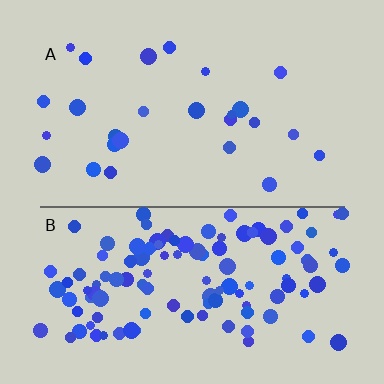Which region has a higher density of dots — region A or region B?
B (the bottom).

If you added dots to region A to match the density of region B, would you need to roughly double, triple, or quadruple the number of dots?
Approximately quadruple.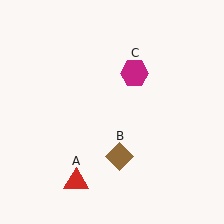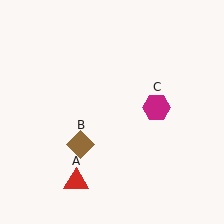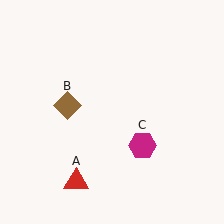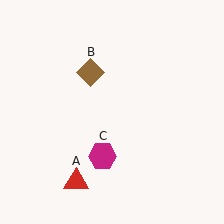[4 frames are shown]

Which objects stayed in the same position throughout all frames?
Red triangle (object A) remained stationary.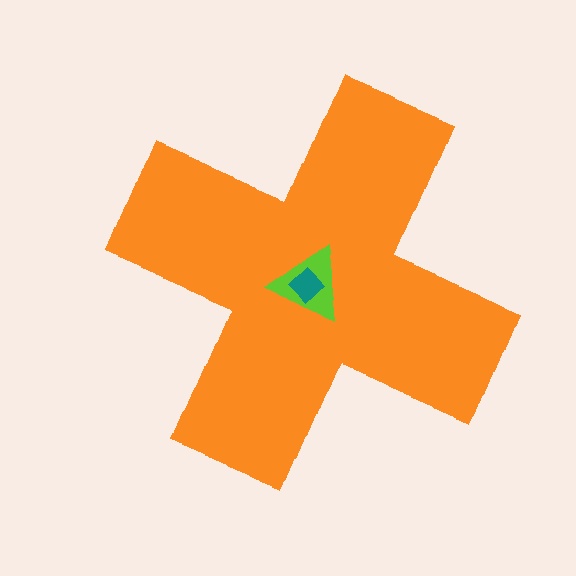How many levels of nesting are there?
3.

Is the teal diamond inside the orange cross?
Yes.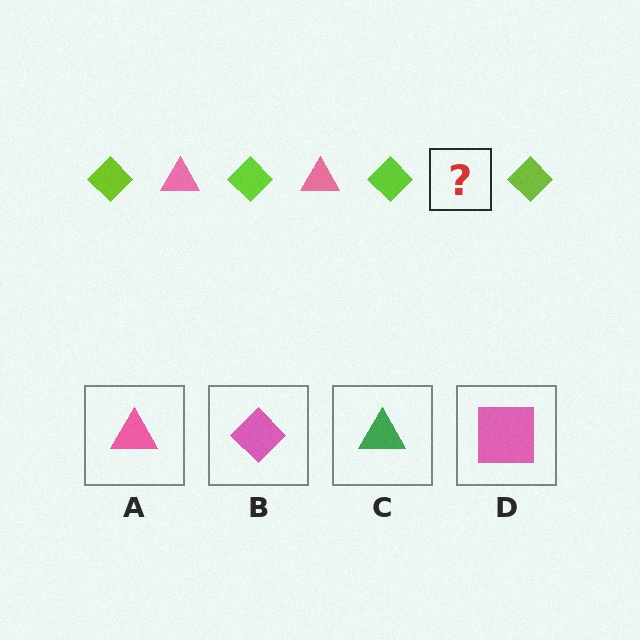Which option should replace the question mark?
Option A.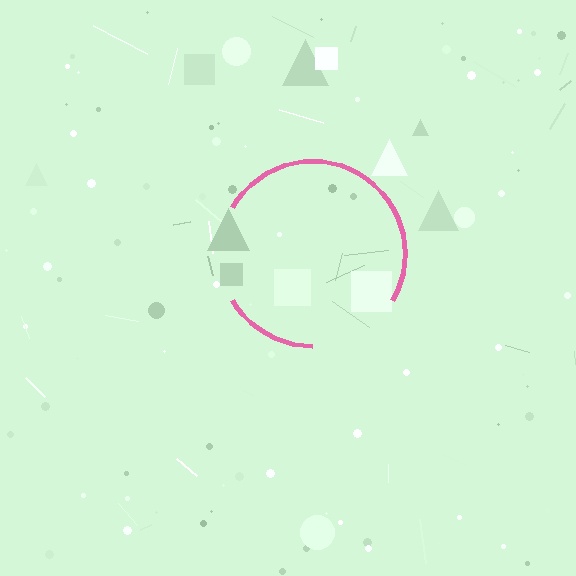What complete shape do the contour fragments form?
The contour fragments form a circle.